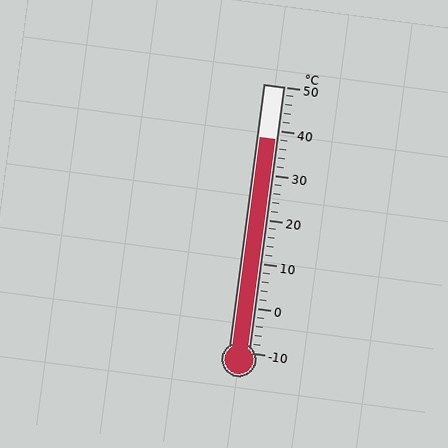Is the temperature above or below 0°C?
The temperature is above 0°C.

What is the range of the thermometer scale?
The thermometer scale ranges from -10°C to 50°C.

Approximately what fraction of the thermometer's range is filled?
The thermometer is filled to approximately 80% of its range.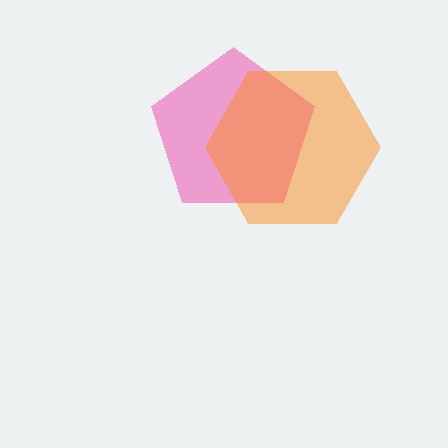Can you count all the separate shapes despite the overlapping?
Yes, there are 2 separate shapes.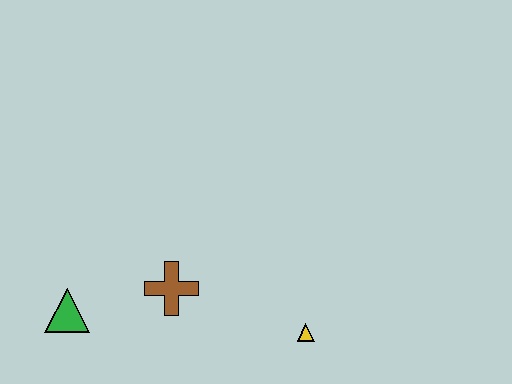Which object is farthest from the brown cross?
The yellow triangle is farthest from the brown cross.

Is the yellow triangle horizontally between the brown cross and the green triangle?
No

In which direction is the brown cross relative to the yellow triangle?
The brown cross is to the left of the yellow triangle.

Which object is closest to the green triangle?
The brown cross is closest to the green triangle.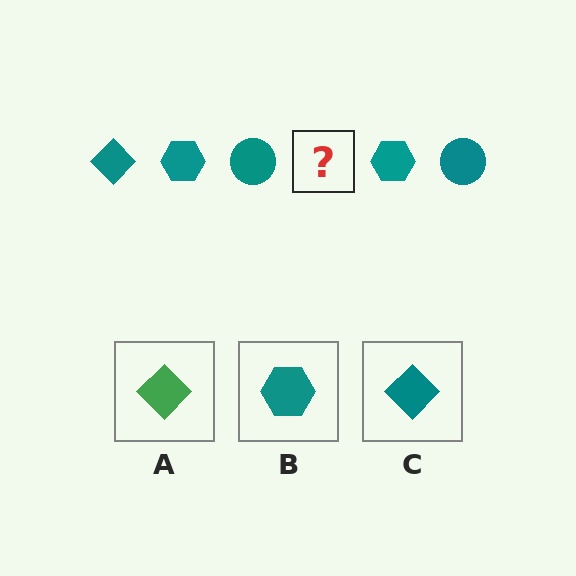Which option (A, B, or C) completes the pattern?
C.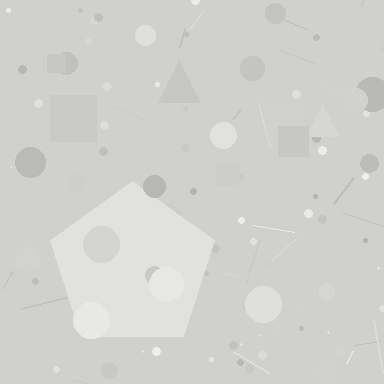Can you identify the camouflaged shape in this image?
The camouflaged shape is a pentagon.